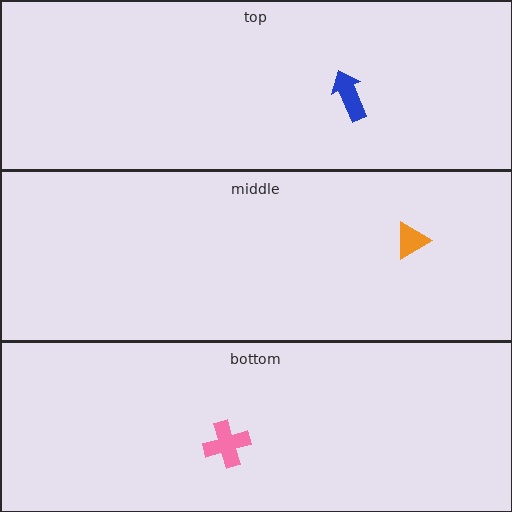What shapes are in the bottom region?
The pink cross.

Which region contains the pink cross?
The bottom region.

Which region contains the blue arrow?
The top region.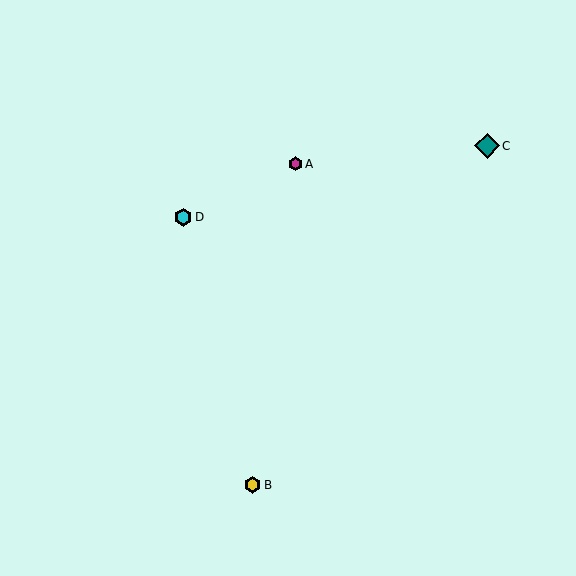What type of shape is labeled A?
Shape A is a magenta hexagon.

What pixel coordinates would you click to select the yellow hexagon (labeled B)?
Click at (253, 485) to select the yellow hexagon B.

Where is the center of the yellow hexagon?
The center of the yellow hexagon is at (253, 485).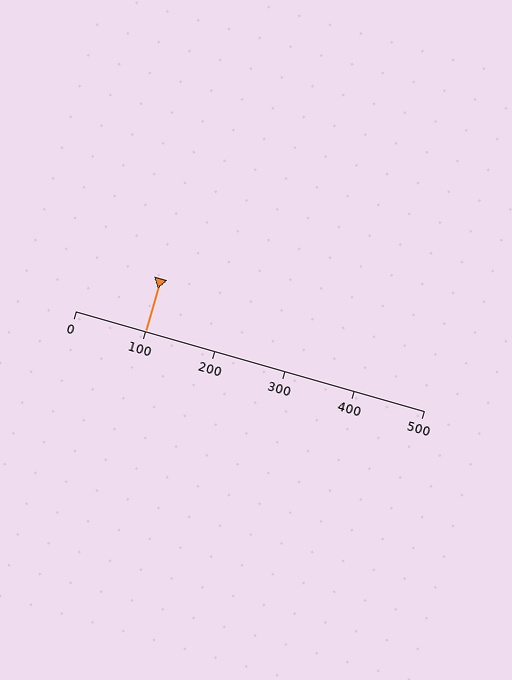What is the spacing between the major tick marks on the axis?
The major ticks are spaced 100 apart.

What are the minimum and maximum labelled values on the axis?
The axis runs from 0 to 500.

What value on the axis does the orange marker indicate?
The marker indicates approximately 100.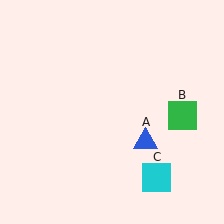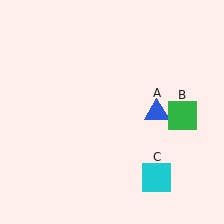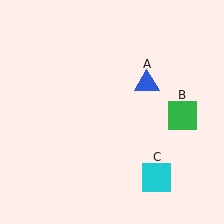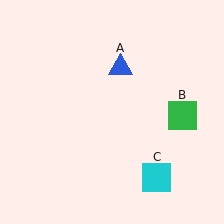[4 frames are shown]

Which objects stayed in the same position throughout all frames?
Green square (object B) and cyan square (object C) remained stationary.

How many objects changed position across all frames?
1 object changed position: blue triangle (object A).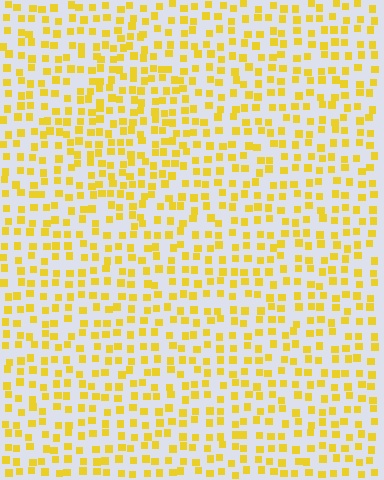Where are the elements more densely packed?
The elements are more densely packed inside the diamond boundary.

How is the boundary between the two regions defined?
The boundary is defined by a change in element density (approximately 1.4x ratio). All elements are the same color, size, and shape.